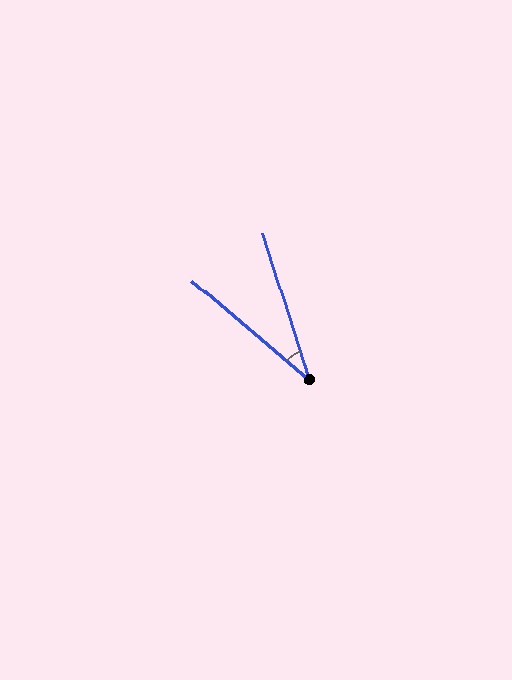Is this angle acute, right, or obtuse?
It is acute.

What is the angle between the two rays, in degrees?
Approximately 32 degrees.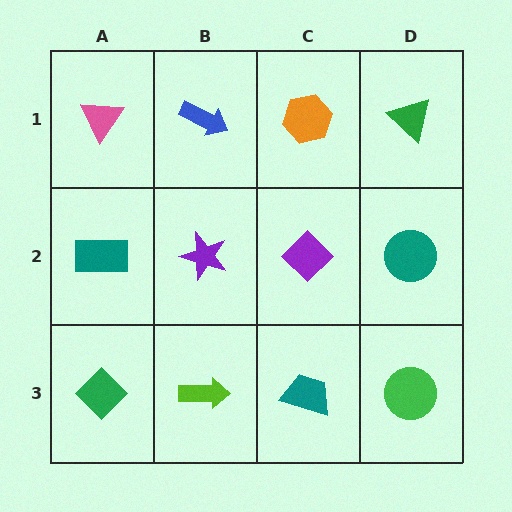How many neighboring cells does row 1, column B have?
3.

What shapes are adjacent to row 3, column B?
A purple star (row 2, column B), a green diamond (row 3, column A), a teal trapezoid (row 3, column C).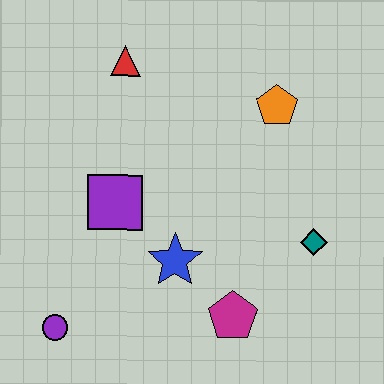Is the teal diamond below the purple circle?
No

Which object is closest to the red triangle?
The purple square is closest to the red triangle.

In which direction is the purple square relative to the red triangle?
The purple square is below the red triangle.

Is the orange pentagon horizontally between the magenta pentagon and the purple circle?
No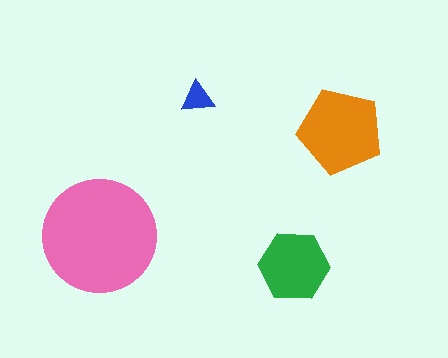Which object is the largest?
The pink circle.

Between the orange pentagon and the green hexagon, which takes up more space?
The orange pentagon.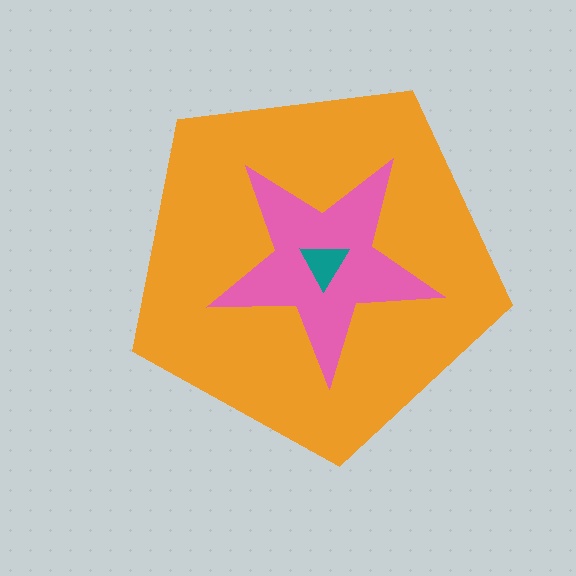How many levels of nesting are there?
3.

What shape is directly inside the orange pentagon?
The pink star.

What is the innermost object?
The teal triangle.